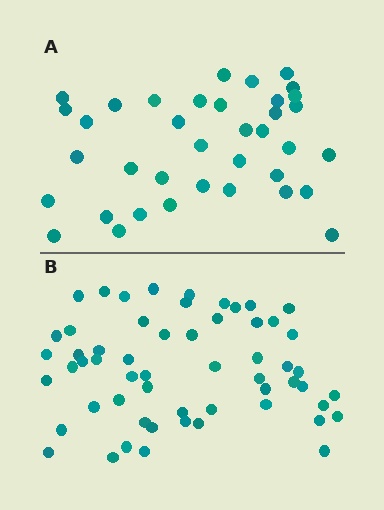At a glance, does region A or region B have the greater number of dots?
Region B (the bottom region) has more dots.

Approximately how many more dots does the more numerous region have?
Region B has approximately 20 more dots than region A.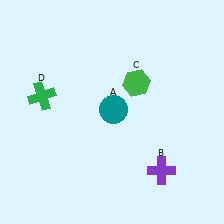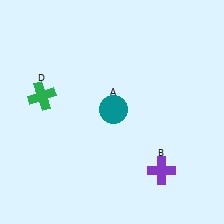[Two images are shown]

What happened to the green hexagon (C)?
The green hexagon (C) was removed in Image 2. It was in the top-right area of Image 1.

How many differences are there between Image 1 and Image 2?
There is 1 difference between the two images.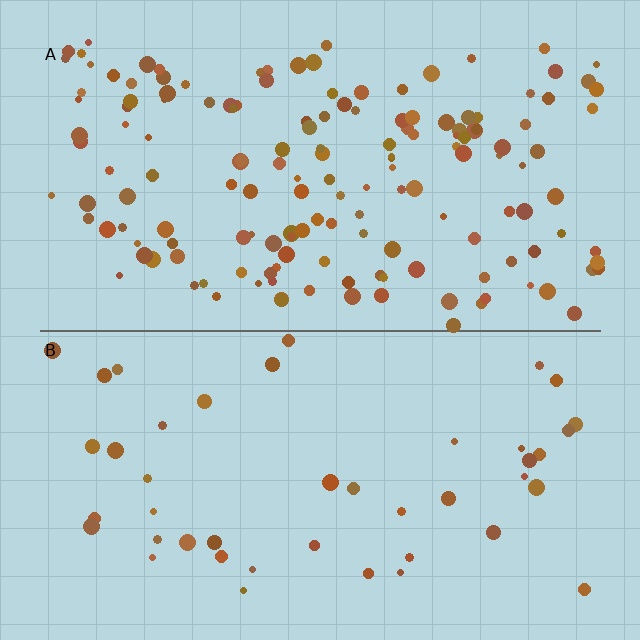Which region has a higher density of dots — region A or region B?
A (the top).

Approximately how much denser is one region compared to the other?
Approximately 3.5× — region A over region B.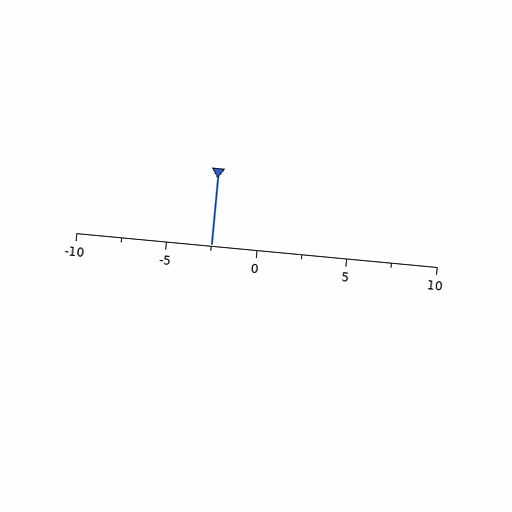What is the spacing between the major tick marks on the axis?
The major ticks are spaced 5 apart.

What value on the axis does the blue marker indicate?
The marker indicates approximately -2.5.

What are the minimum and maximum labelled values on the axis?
The axis runs from -10 to 10.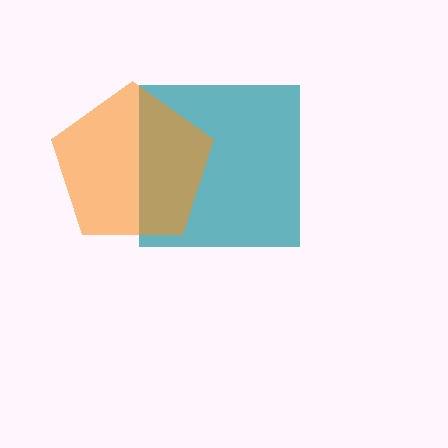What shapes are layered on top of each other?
The layered shapes are: a teal square, an orange pentagon.